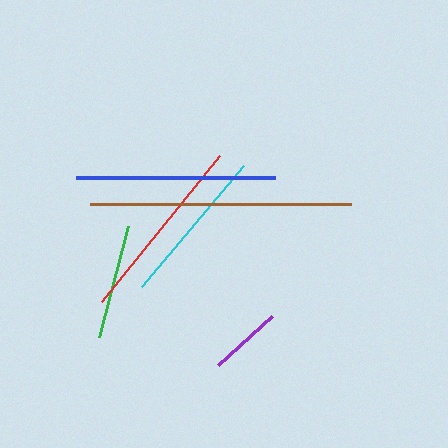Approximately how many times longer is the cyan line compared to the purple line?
The cyan line is approximately 2.2 times the length of the purple line.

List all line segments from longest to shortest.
From longest to shortest: brown, blue, red, cyan, green, purple.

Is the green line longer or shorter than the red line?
The red line is longer than the green line.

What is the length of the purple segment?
The purple segment is approximately 73 pixels long.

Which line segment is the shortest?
The purple line is the shortest at approximately 73 pixels.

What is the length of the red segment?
The red segment is approximately 187 pixels long.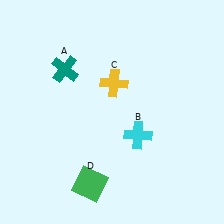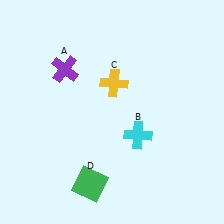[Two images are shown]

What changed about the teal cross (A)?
In Image 1, A is teal. In Image 2, it changed to purple.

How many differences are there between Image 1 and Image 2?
There is 1 difference between the two images.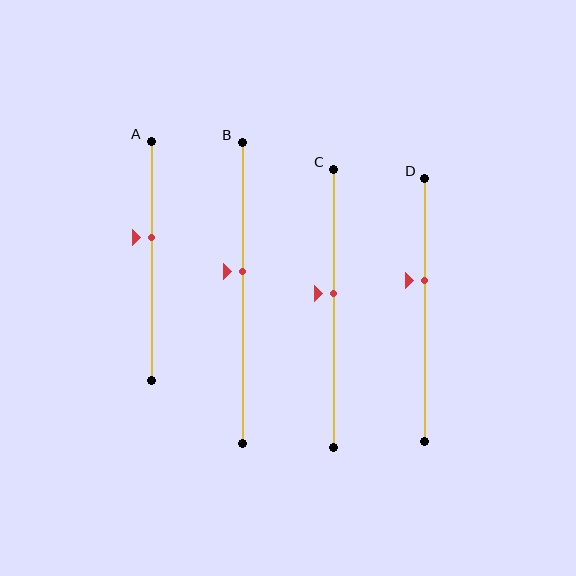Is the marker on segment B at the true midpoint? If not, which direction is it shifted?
No, the marker on segment B is shifted upward by about 7% of the segment length.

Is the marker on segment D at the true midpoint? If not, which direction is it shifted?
No, the marker on segment D is shifted upward by about 11% of the segment length.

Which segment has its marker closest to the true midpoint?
Segment C has its marker closest to the true midpoint.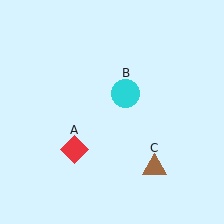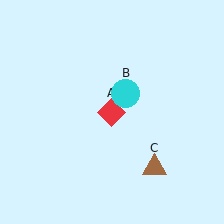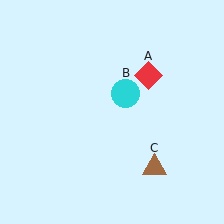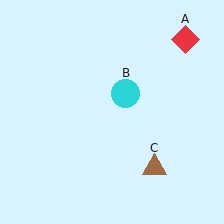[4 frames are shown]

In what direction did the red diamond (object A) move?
The red diamond (object A) moved up and to the right.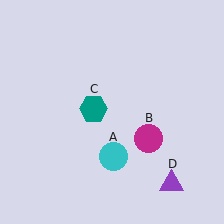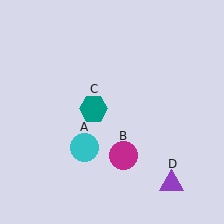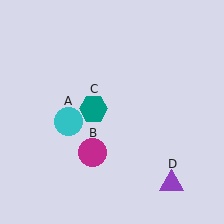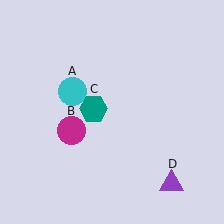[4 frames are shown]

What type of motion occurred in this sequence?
The cyan circle (object A), magenta circle (object B) rotated clockwise around the center of the scene.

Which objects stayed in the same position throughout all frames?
Teal hexagon (object C) and purple triangle (object D) remained stationary.